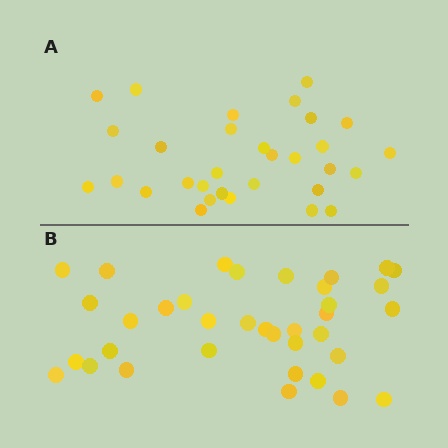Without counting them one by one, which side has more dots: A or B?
Region B (the bottom region) has more dots.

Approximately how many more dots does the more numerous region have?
Region B has about 5 more dots than region A.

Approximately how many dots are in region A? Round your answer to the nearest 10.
About 30 dots. (The exact count is 31, which rounds to 30.)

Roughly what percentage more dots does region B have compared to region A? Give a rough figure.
About 15% more.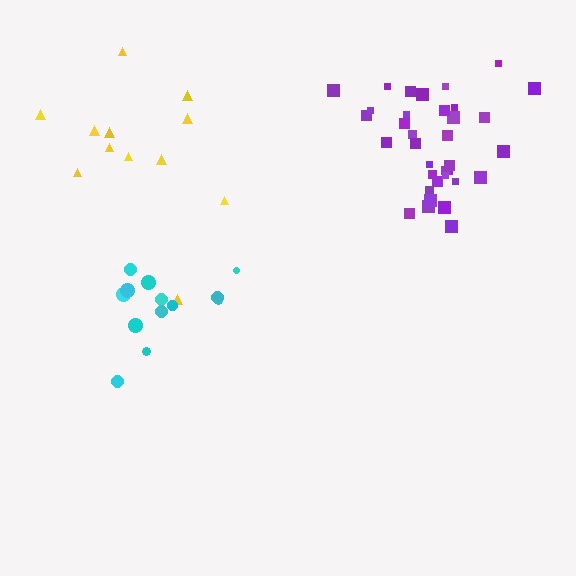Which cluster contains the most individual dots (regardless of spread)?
Purple (35).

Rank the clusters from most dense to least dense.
purple, cyan, yellow.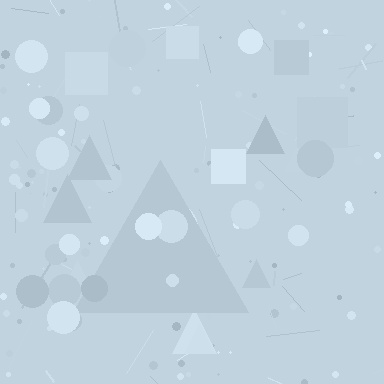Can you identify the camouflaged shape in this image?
The camouflaged shape is a triangle.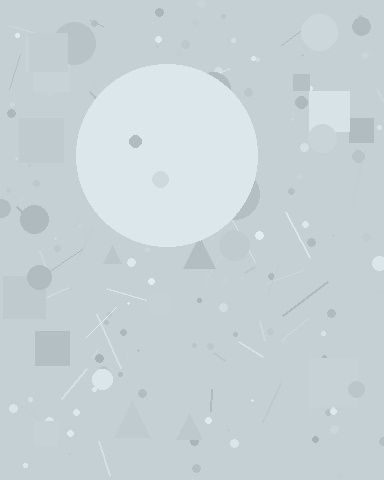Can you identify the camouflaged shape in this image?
The camouflaged shape is a circle.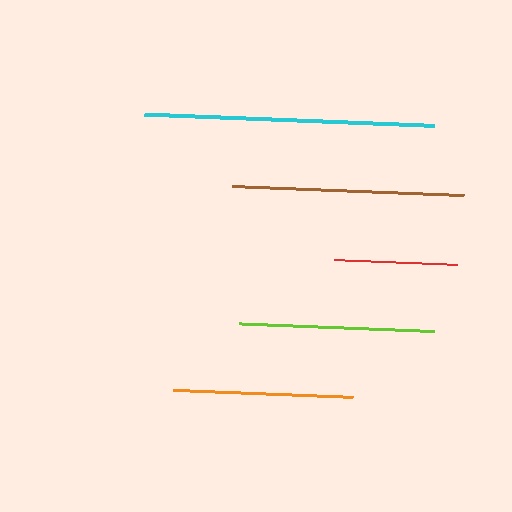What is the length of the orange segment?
The orange segment is approximately 180 pixels long.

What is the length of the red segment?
The red segment is approximately 123 pixels long.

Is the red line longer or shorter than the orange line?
The orange line is longer than the red line.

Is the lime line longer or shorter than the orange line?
The lime line is longer than the orange line.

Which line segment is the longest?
The cyan line is the longest at approximately 290 pixels.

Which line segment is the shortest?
The red line is the shortest at approximately 123 pixels.